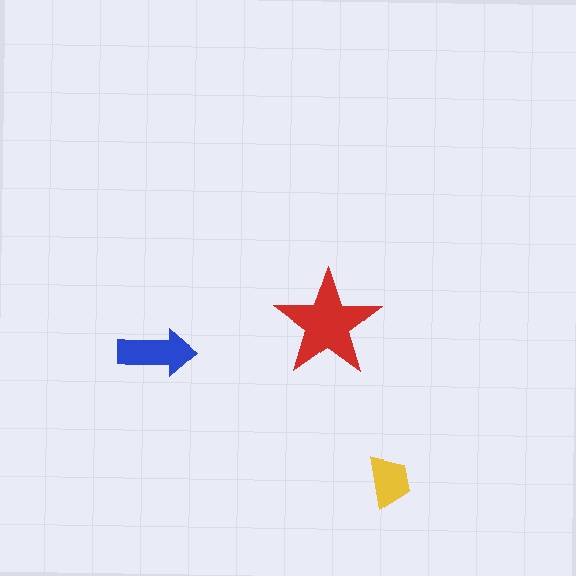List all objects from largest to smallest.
The red star, the blue arrow, the yellow trapezoid.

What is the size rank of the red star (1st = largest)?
1st.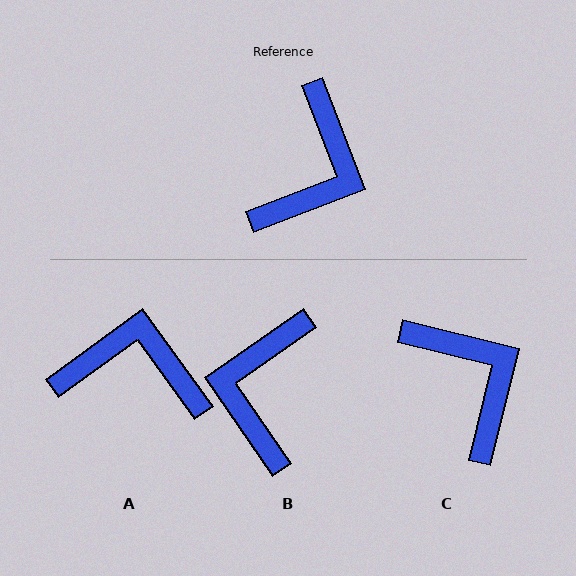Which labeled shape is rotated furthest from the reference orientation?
B, about 166 degrees away.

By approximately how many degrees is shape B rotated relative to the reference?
Approximately 166 degrees clockwise.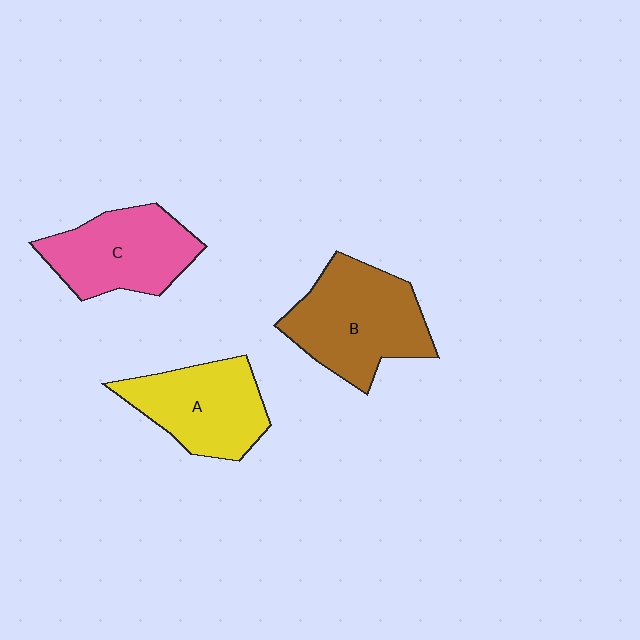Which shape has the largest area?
Shape B (brown).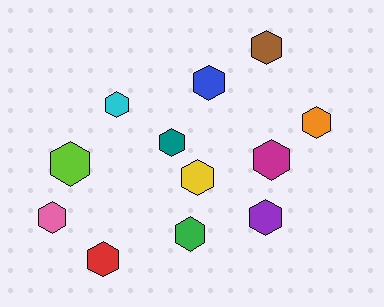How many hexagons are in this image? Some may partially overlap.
There are 12 hexagons.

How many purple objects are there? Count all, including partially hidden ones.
There is 1 purple object.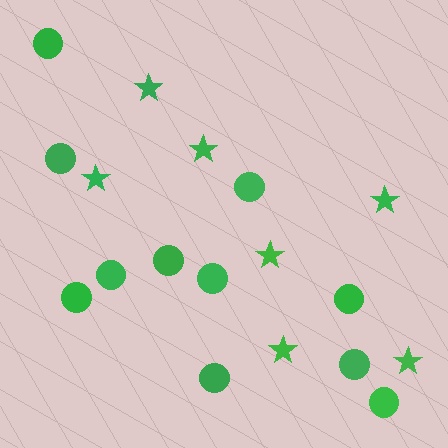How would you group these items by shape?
There are 2 groups: one group of stars (7) and one group of circles (11).